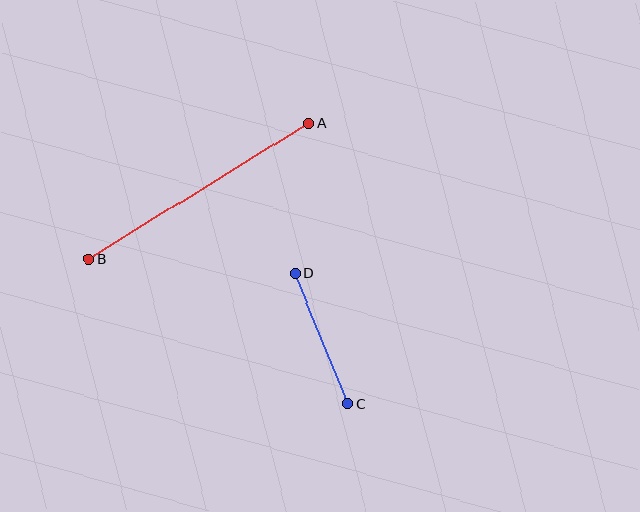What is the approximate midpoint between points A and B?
The midpoint is at approximately (199, 191) pixels.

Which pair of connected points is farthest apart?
Points A and B are farthest apart.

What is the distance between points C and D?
The distance is approximately 141 pixels.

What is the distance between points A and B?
The distance is approximately 259 pixels.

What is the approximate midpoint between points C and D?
The midpoint is at approximately (322, 339) pixels.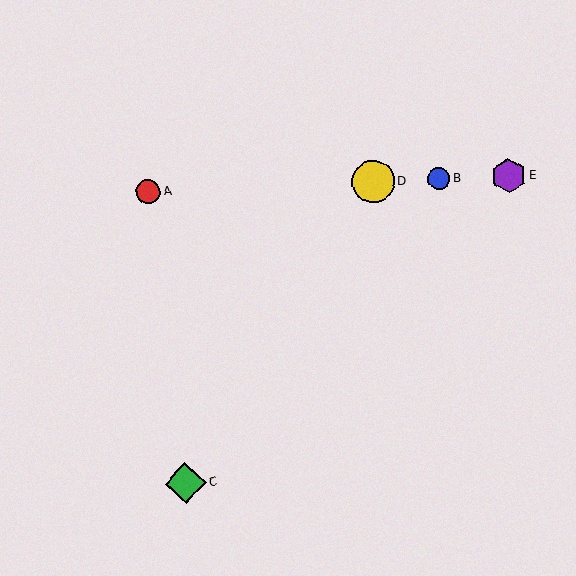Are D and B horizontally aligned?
Yes, both are at y≈182.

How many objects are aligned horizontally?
4 objects (A, B, D, E) are aligned horizontally.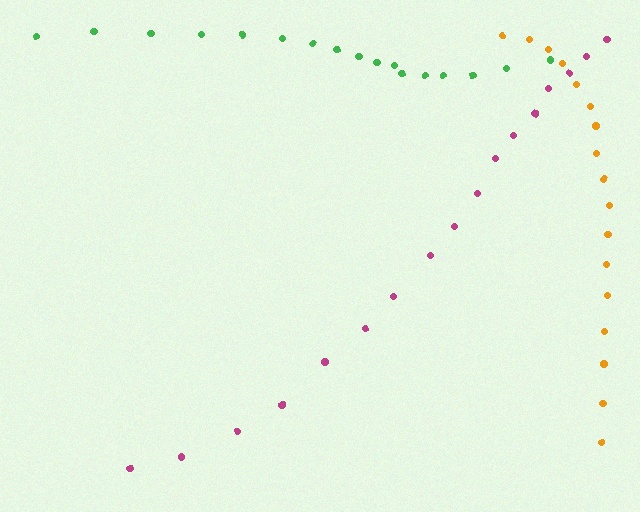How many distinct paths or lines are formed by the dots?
There are 3 distinct paths.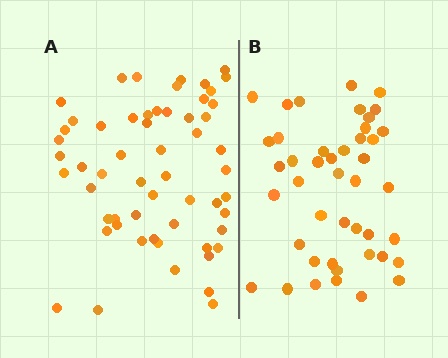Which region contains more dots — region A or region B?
Region A (the left region) has more dots.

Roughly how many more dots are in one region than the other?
Region A has approximately 15 more dots than region B.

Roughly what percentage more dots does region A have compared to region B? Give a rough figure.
About 30% more.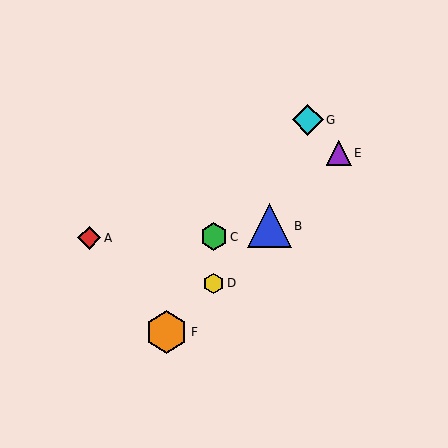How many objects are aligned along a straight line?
4 objects (B, D, E, F) are aligned along a straight line.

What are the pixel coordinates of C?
Object C is at (214, 237).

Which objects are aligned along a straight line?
Objects B, D, E, F are aligned along a straight line.